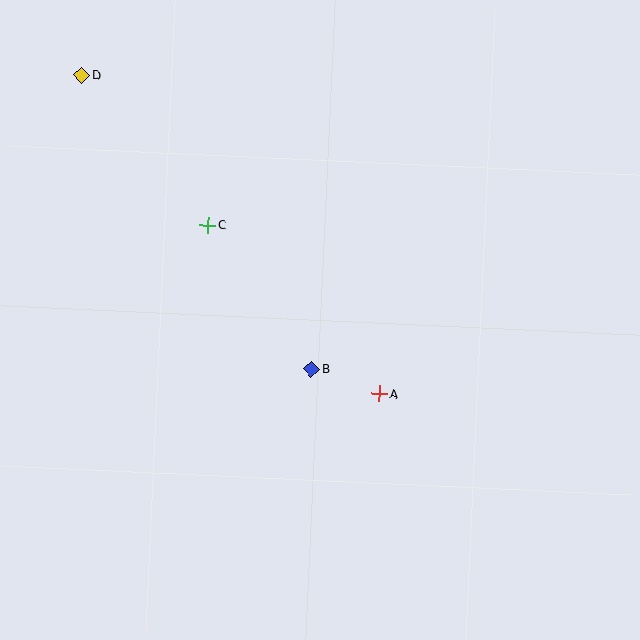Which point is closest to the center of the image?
Point B at (312, 369) is closest to the center.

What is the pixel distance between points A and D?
The distance between A and D is 436 pixels.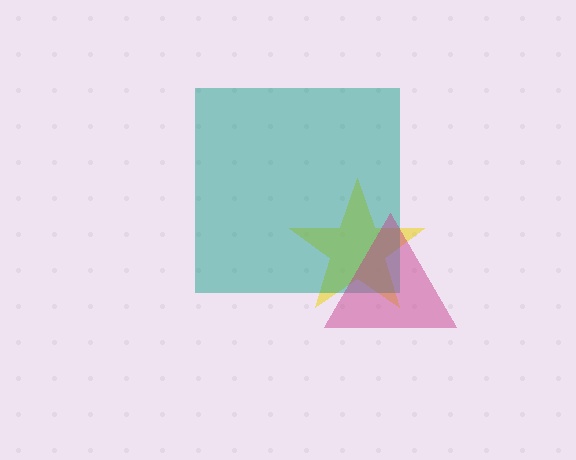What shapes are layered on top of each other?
The layered shapes are: a yellow star, a teal square, a magenta triangle.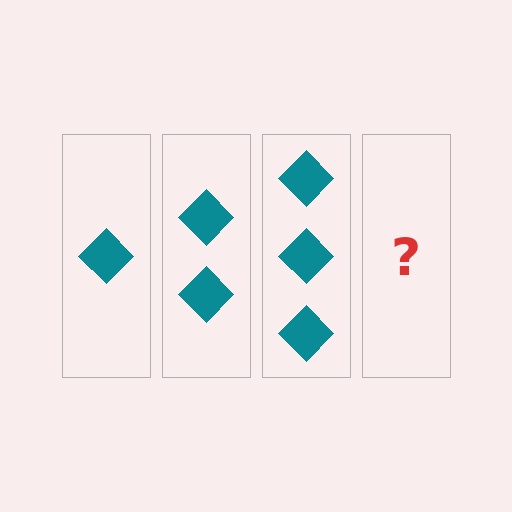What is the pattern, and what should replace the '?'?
The pattern is that each step adds one more diamond. The '?' should be 4 diamonds.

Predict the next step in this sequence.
The next step is 4 diamonds.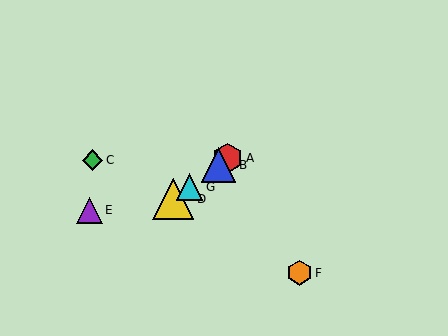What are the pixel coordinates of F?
Object F is at (299, 273).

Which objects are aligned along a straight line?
Objects A, B, D, G are aligned along a straight line.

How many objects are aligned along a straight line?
4 objects (A, B, D, G) are aligned along a straight line.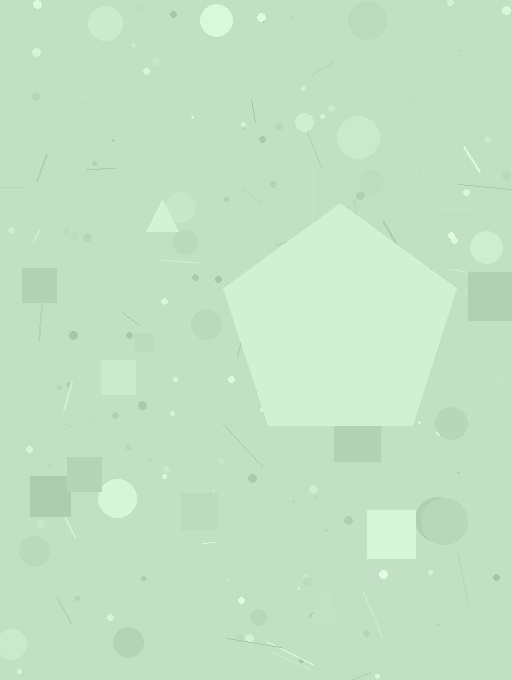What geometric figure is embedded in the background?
A pentagon is embedded in the background.